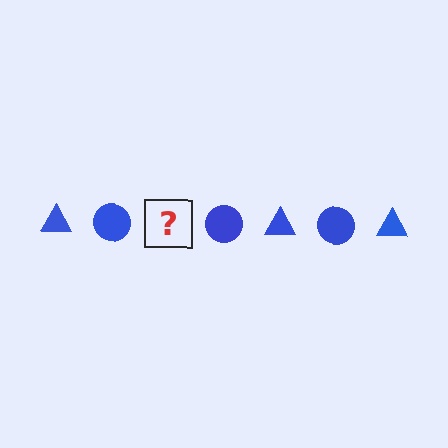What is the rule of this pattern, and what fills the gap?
The rule is that the pattern cycles through triangle, circle shapes in blue. The gap should be filled with a blue triangle.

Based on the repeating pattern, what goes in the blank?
The blank should be a blue triangle.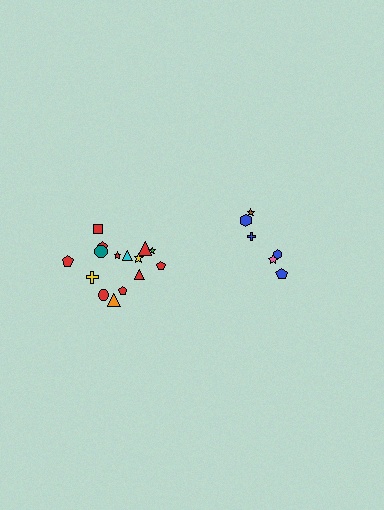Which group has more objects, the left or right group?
The left group.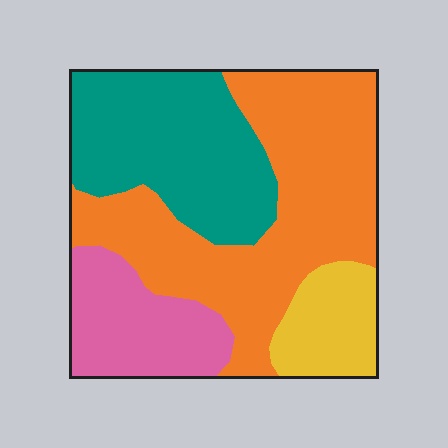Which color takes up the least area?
Yellow, at roughly 10%.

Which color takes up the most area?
Orange, at roughly 45%.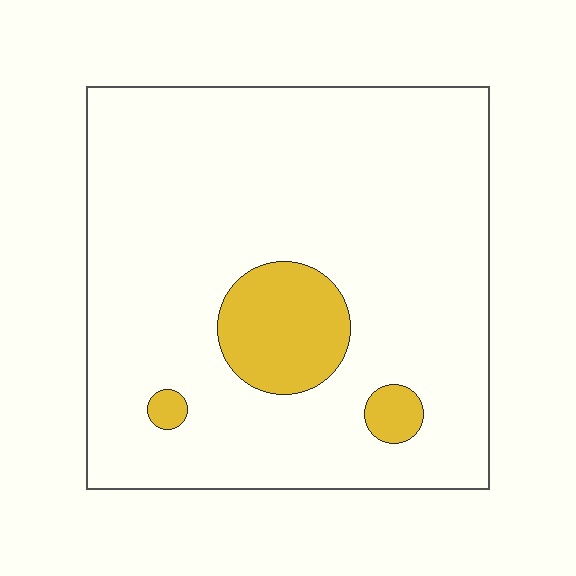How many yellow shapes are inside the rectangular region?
3.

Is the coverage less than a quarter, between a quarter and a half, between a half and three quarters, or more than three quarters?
Less than a quarter.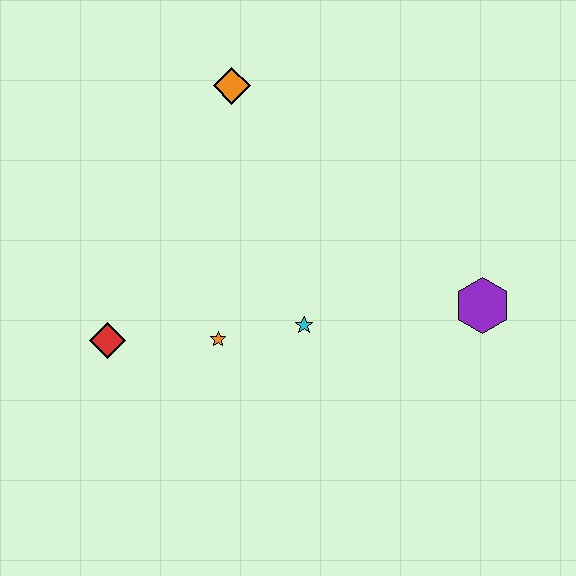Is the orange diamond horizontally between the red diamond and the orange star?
No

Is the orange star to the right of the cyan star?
No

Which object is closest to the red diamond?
The orange star is closest to the red diamond.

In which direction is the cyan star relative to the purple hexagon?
The cyan star is to the left of the purple hexagon.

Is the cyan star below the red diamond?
No